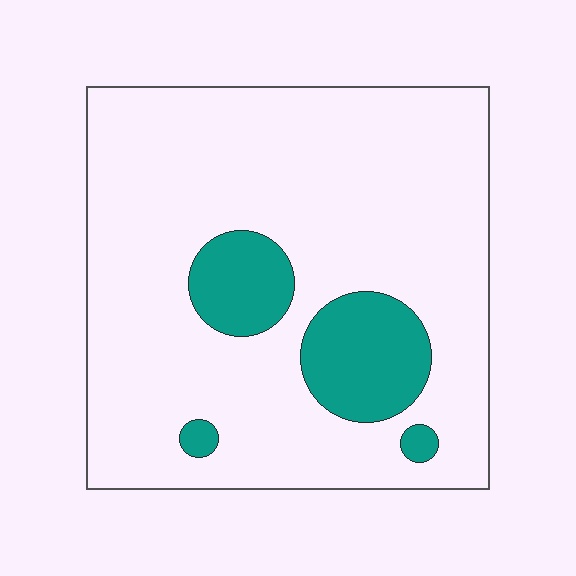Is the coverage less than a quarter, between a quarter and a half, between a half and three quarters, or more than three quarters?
Less than a quarter.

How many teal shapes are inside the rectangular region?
4.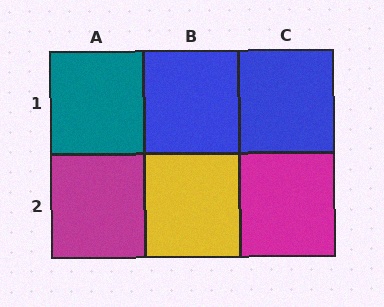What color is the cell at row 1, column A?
Teal.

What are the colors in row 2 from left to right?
Magenta, yellow, magenta.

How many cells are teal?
1 cell is teal.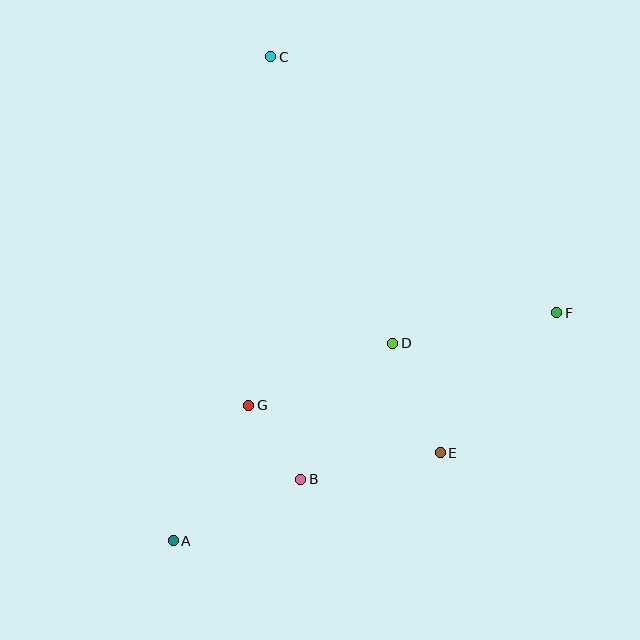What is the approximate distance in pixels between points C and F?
The distance between C and F is approximately 384 pixels.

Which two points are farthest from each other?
Points A and C are farthest from each other.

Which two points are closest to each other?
Points B and G are closest to each other.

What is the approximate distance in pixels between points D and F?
The distance between D and F is approximately 166 pixels.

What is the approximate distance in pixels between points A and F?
The distance between A and F is approximately 446 pixels.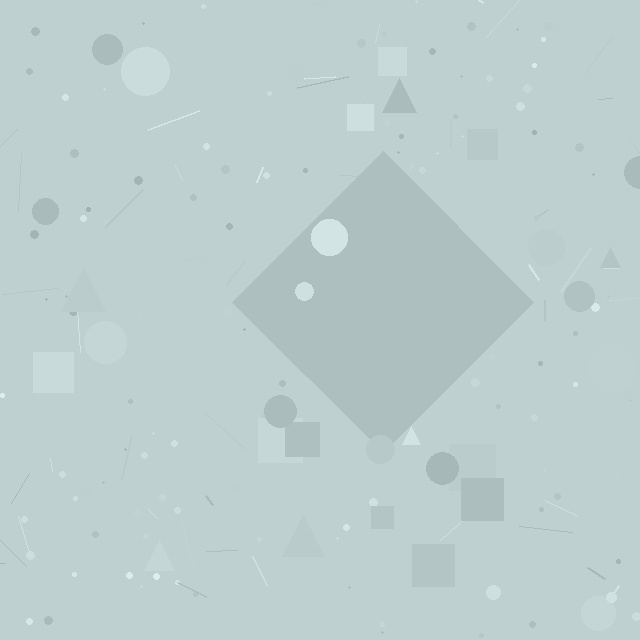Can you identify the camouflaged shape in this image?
The camouflaged shape is a diamond.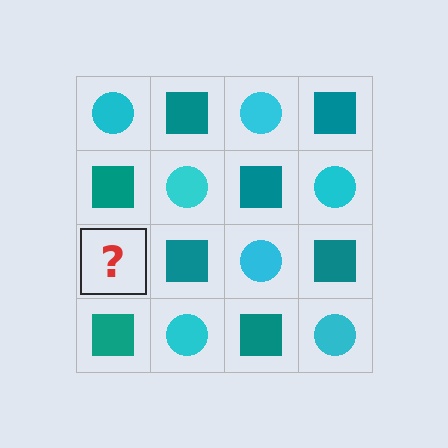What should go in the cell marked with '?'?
The missing cell should contain a cyan circle.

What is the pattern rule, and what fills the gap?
The rule is that it alternates cyan circle and teal square in a checkerboard pattern. The gap should be filled with a cyan circle.